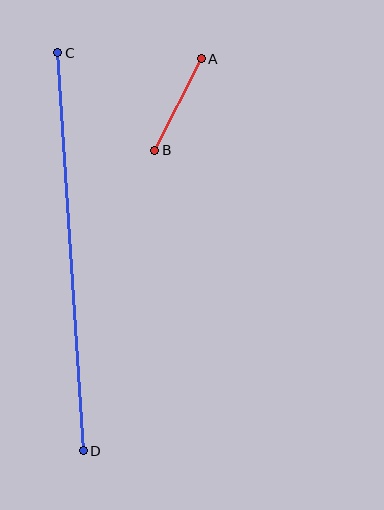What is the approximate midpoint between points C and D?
The midpoint is at approximately (70, 252) pixels.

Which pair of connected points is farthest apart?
Points C and D are farthest apart.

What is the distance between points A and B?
The distance is approximately 103 pixels.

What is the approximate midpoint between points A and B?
The midpoint is at approximately (178, 104) pixels.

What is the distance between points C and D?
The distance is approximately 399 pixels.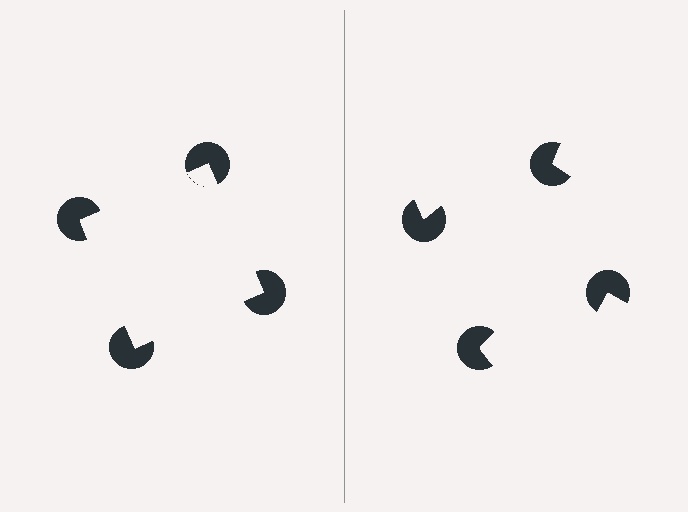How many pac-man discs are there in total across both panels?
8 — 4 on each side.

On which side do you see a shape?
An illusory square appears on the left side. On the right side the wedge cuts are rotated, so no coherent shape forms.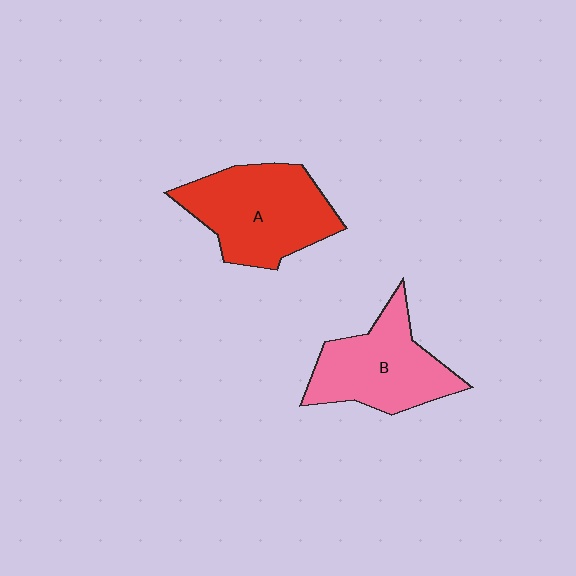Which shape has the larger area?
Shape A (red).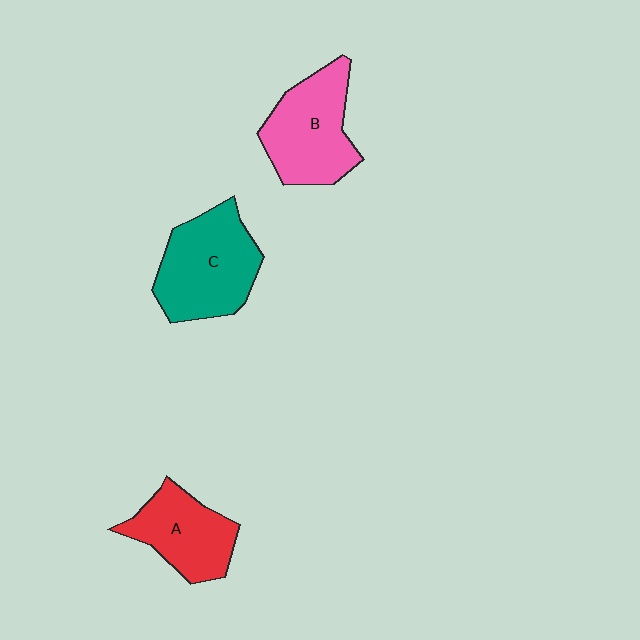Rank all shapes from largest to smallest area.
From largest to smallest: C (teal), B (pink), A (red).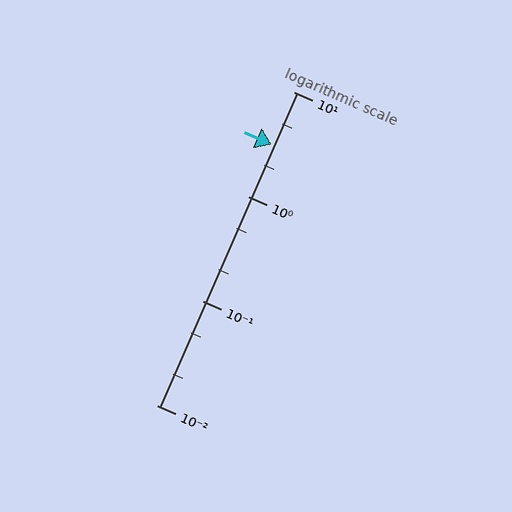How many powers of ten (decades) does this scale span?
The scale spans 3 decades, from 0.01 to 10.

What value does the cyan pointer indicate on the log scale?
The pointer indicates approximately 3.1.